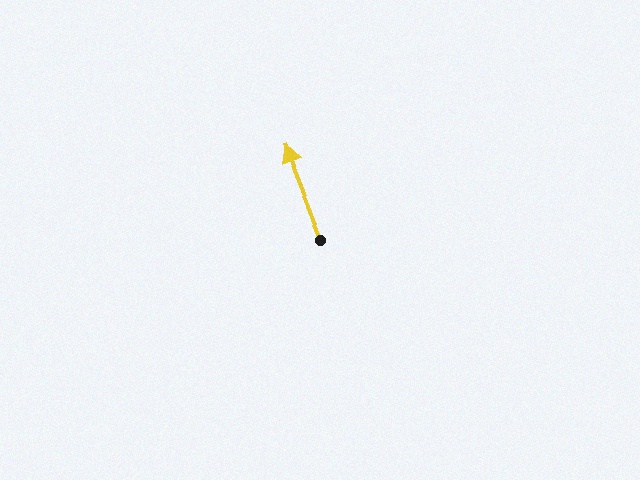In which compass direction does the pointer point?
North.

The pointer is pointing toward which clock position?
Roughly 11 o'clock.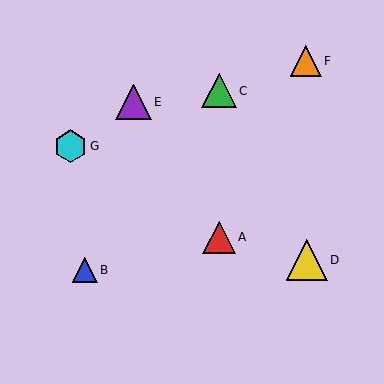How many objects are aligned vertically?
2 objects (A, C) are aligned vertically.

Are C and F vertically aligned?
No, C is at x≈219 and F is at x≈306.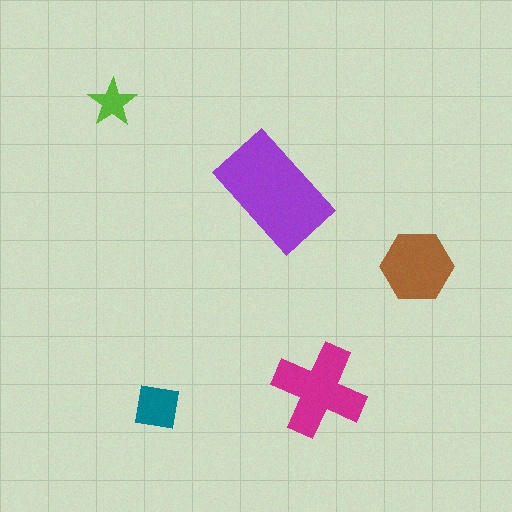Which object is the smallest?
The lime star.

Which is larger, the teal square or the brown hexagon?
The brown hexagon.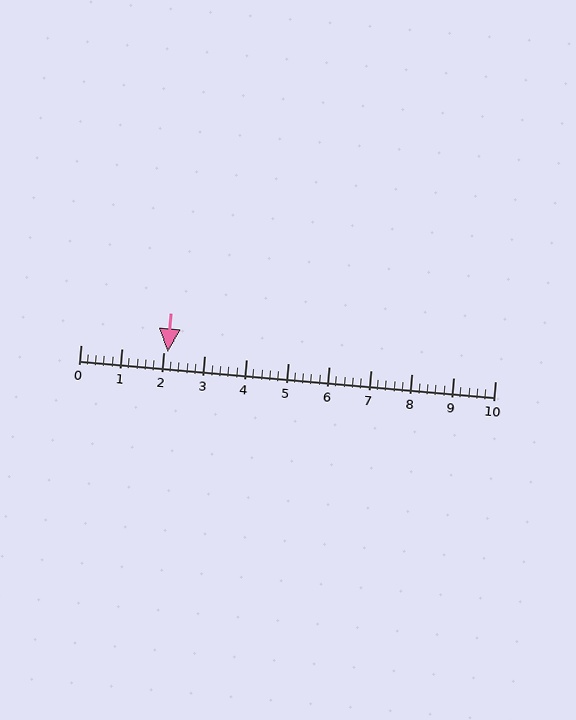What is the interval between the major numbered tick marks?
The major tick marks are spaced 1 units apart.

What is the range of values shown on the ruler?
The ruler shows values from 0 to 10.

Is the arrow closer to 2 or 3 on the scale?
The arrow is closer to 2.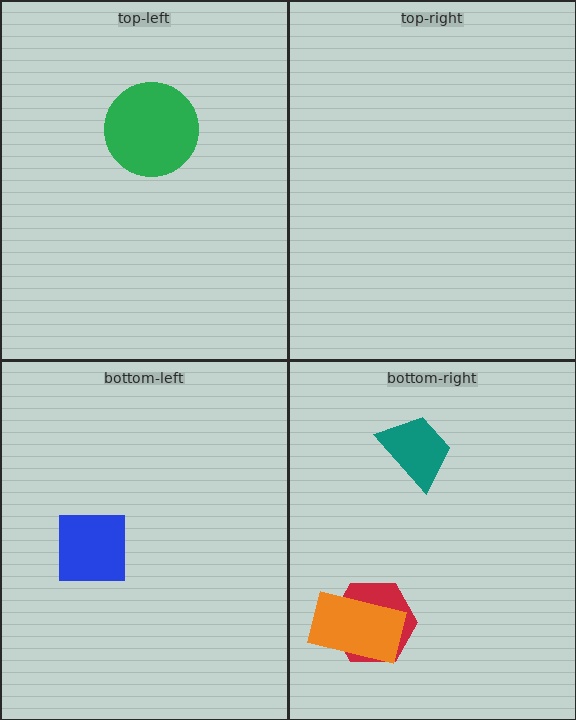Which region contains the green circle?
The top-left region.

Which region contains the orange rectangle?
The bottom-right region.